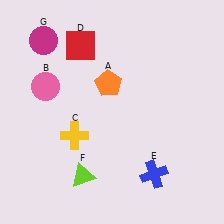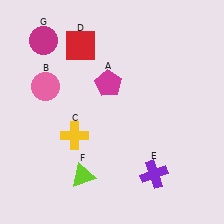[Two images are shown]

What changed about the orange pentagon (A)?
In Image 1, A is orange. In Image 2, it changed to magenta.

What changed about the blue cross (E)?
In Image 1, E is blue. In Image 2, it changed to purple.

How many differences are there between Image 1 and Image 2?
There are 2 differences between the two images.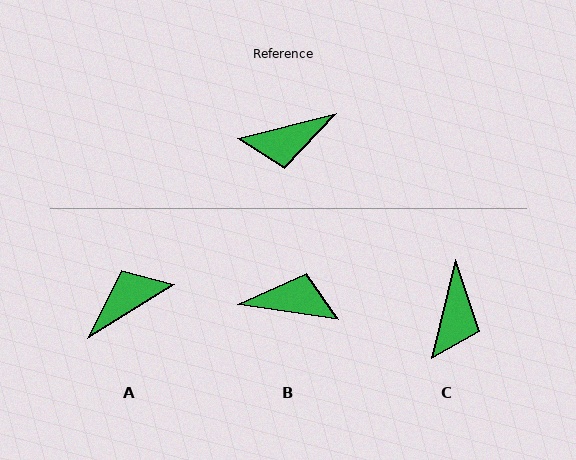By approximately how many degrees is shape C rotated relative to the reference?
Approximately 62 degrees counter-clockwise.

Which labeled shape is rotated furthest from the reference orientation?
A, about 163 degrees away.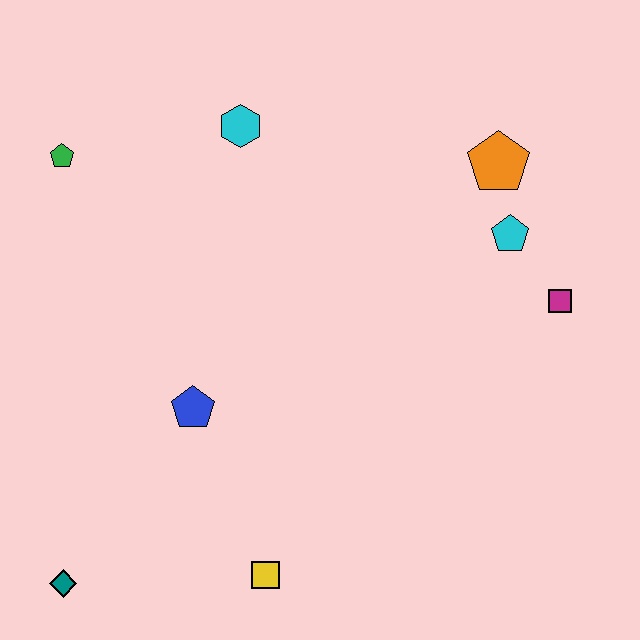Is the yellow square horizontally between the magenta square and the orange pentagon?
No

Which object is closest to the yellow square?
The blue pentagon is closest to the yellow square.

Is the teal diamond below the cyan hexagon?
Yes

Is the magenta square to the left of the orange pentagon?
No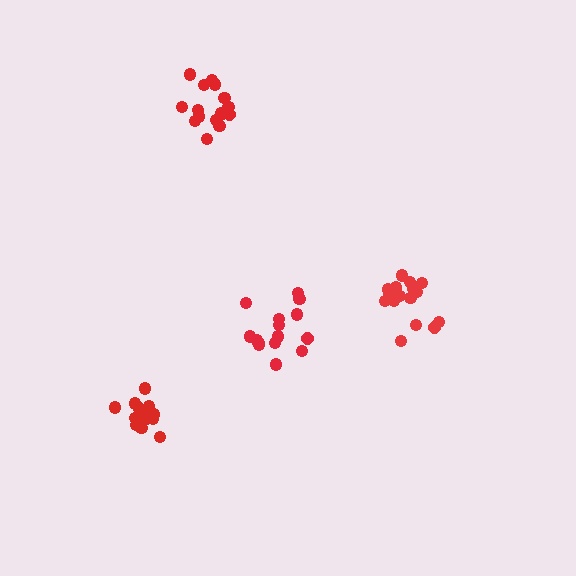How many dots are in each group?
Group 1: 16 dots, Group 2: 15 dots, Group 3: 16 dots, Group 4: 13 dots (60 total).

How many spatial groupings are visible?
There are 4 spatial groupings.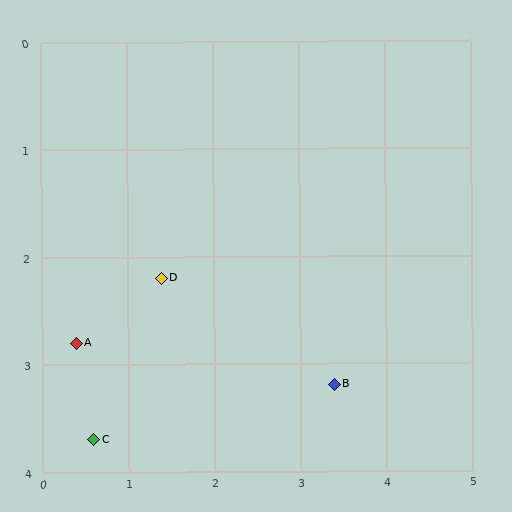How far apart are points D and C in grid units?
Points D and C are about 1.7 grid units apart.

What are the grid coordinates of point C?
Point C is at approximately (0.6, 3.7).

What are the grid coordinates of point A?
Point A is at approximately (0.4, 2.8).